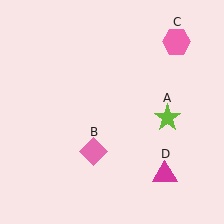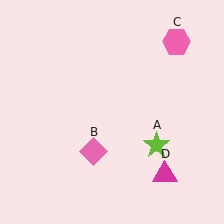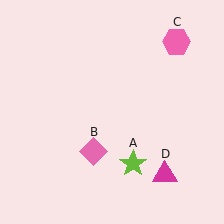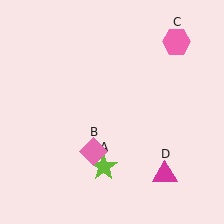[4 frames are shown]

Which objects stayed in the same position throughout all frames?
Pink diamond (object B) and pink hexagon (object C) and magenta triangle (object D) remained stationary.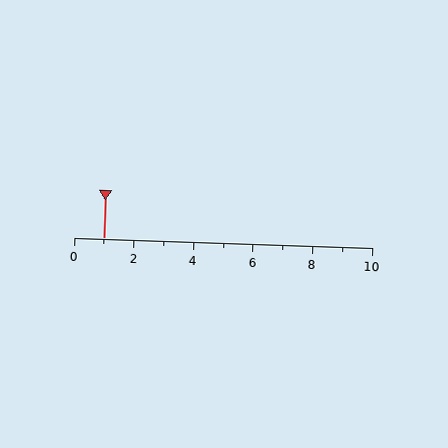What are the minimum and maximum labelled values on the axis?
The axis runs from 0 to 10.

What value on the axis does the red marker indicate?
The marker indicates approximately 1.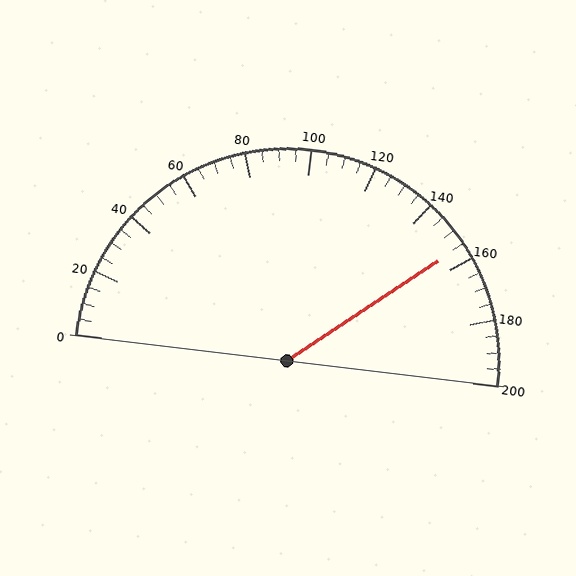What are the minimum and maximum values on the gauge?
The gauge ranges from 0 to 200.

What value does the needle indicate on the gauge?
The needle indicates approximately 155.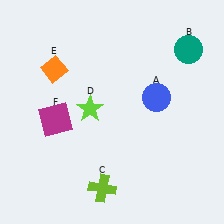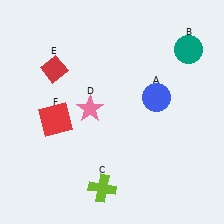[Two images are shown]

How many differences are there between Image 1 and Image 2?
There are 3 differences between the two images.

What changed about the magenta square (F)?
In Image 1, F is magenta. In Image 2, it changed to red.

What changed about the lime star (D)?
In Image 1, D is lime. In Image 2, it changed to pink.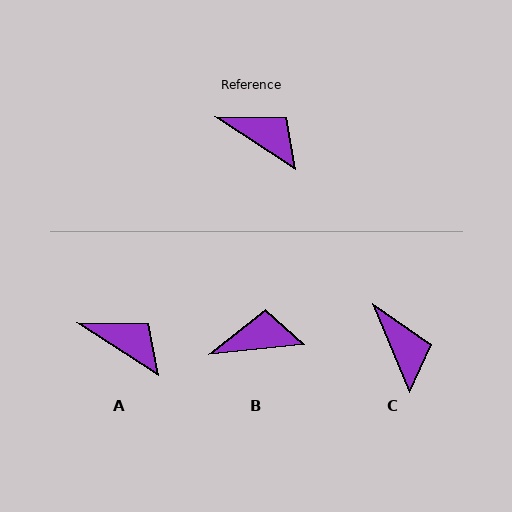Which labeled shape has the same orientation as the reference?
A.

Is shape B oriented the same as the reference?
No, it is off by about 39 degrees.